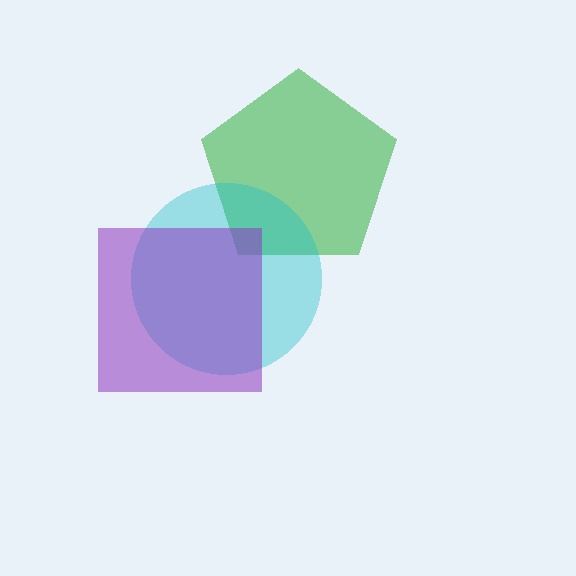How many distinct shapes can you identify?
There are 3 distinct shapes: a green pentagon, a cyan circle, a purple square.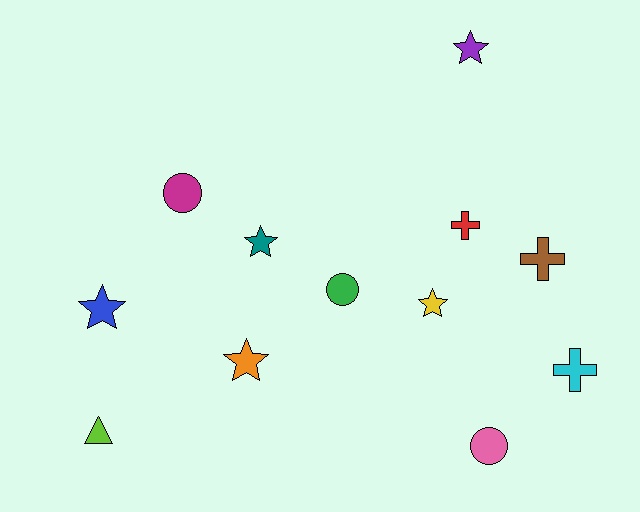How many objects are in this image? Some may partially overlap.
There are 12 objects.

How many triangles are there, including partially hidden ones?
There is 1 triangle.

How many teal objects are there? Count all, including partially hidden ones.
There is 1 teal object.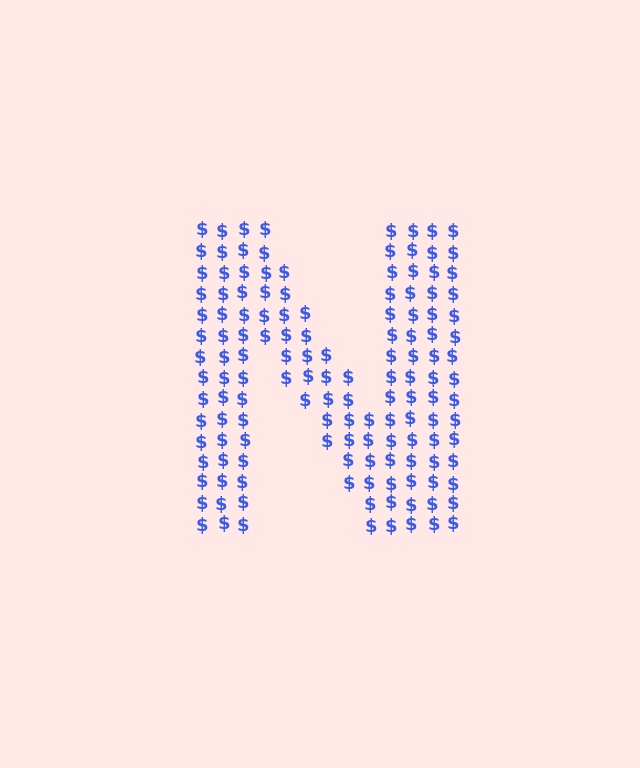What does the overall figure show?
The overall figure shows the letter N.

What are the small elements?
The small elements are dollar signs.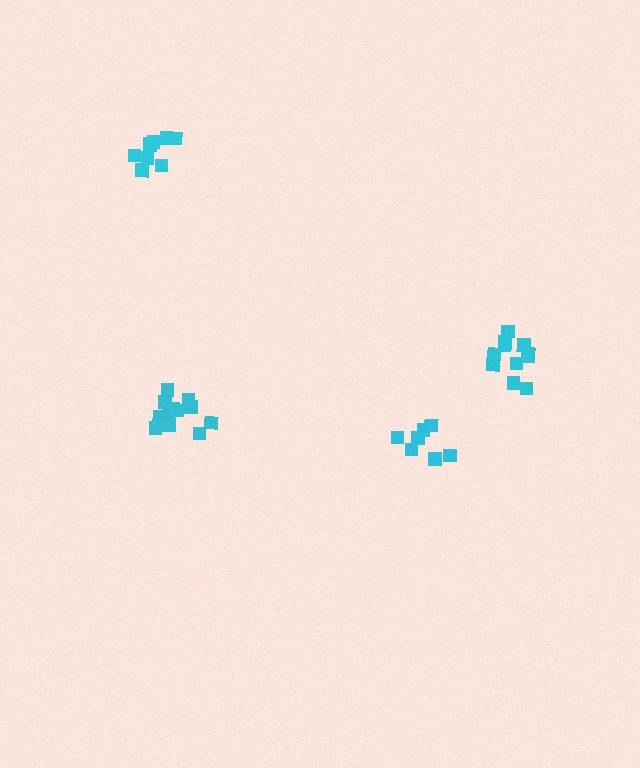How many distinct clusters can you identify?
There are 4 distinct clusters.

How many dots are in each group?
Group 1: 8 dots, Group 2: 12 dots, Group 3: 7 dots, Group 4: 13 dots (40 total).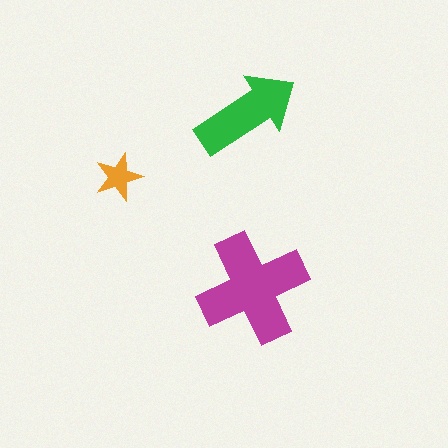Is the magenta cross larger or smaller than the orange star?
Larger.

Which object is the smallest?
The orange star.